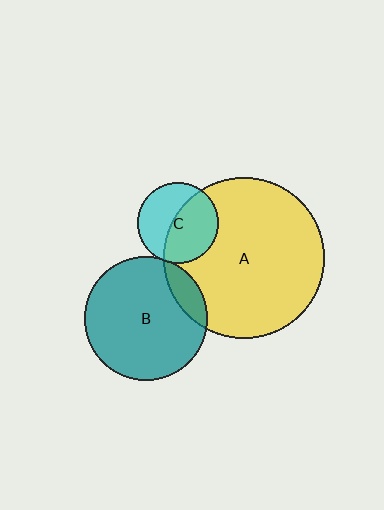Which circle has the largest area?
Circle A (yellow).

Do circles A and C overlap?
Yes.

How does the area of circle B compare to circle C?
Approximately 2.3 times.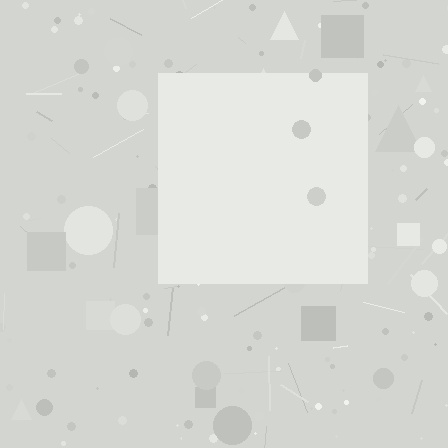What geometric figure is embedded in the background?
A square is embedded in the background.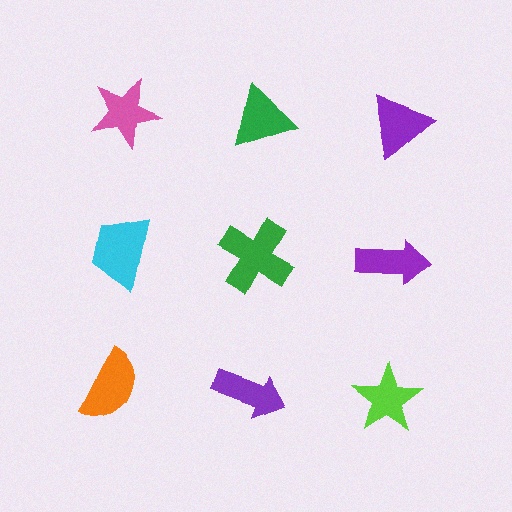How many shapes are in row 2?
3 shapes.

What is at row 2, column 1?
A cyan trapezoid.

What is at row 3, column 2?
A purple arrow.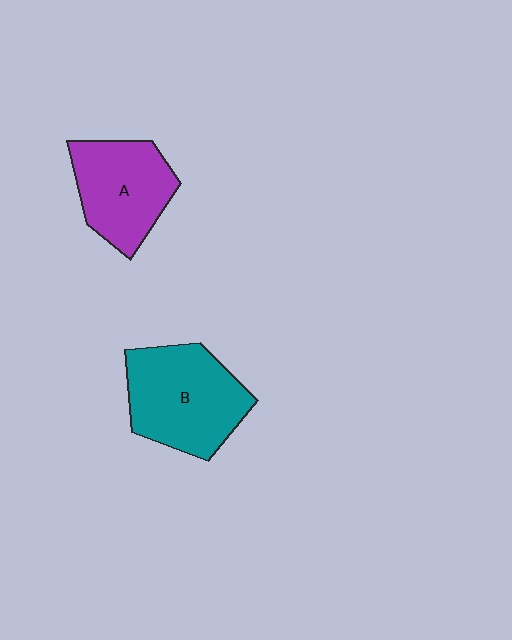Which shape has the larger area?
Shape B (teal).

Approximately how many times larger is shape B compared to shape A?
Approximately 1.2 times.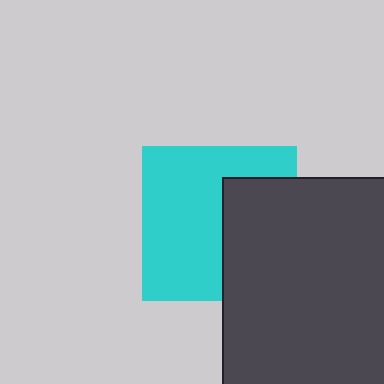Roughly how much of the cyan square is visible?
About half of it is visible (roughly 61%).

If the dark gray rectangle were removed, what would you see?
You would see the complete cyan square.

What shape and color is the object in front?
The object in front is a dark gray rectangle.